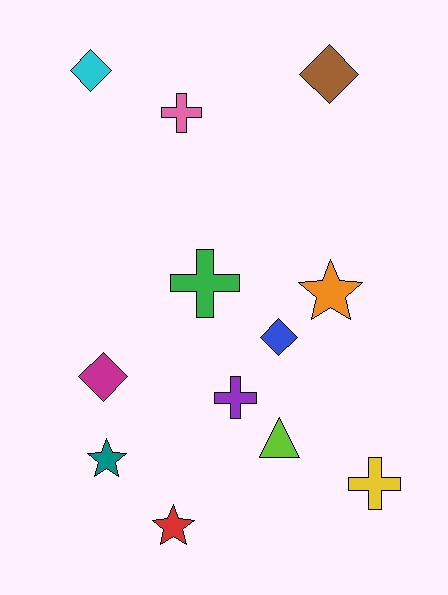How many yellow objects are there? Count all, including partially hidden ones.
There is 1 yellow object.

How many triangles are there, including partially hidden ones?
There is 1 triangle.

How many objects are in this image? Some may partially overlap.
There are 12 objects.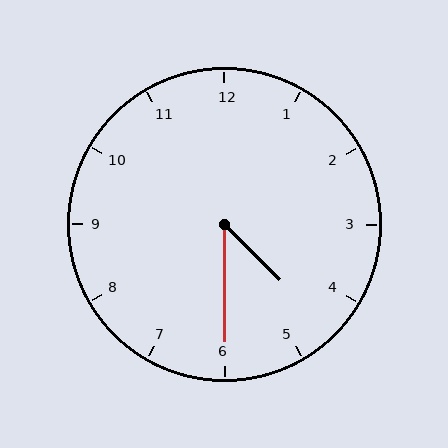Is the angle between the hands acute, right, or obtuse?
It is acute.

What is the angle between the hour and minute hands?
Approximately 45 degrees.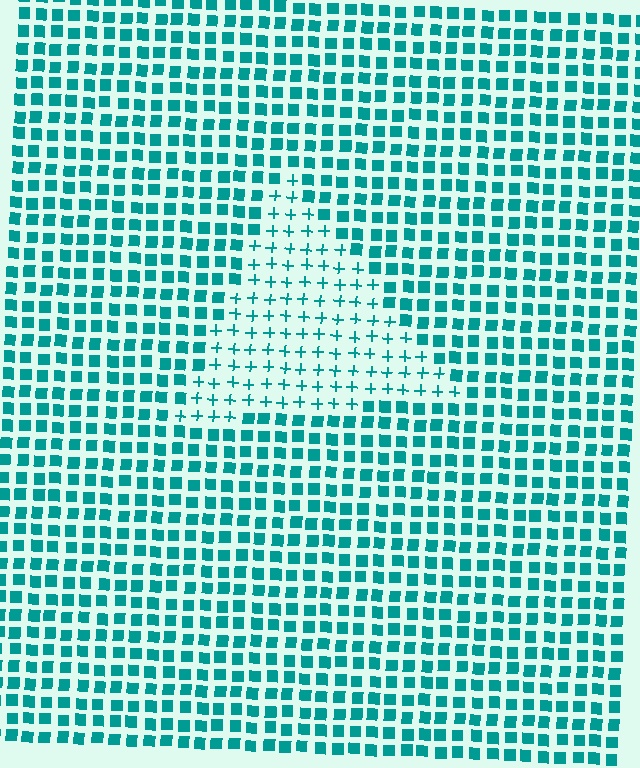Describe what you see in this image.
The image is filled with small teal elements arranged in a uniform grid. A triangle-shaped region contains plus signs, while the surrounding area contains squares. The boundary is defined purely by the change in element shape.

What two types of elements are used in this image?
The image uses plus signs inside the triangle region and squares outside it.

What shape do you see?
I see a triangle.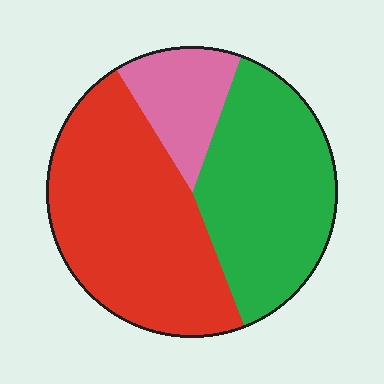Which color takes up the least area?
Pink, at roughly 15%.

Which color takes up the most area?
Red, at roughly 45%.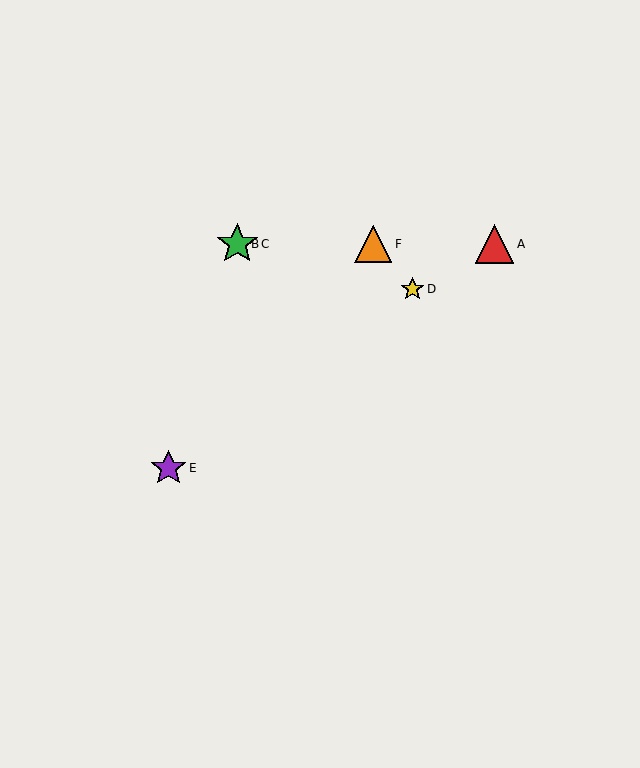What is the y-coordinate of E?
Object E is at y≈468.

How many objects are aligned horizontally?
4 objects (A, B, C, F) are aligned horizontally.